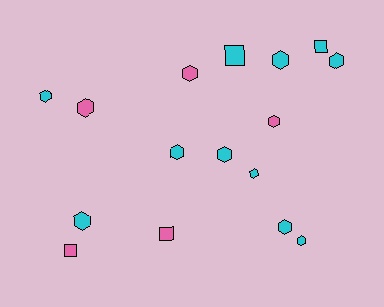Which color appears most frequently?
Cyan, with 11 objects.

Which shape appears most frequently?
Hexagon, with 12 objects.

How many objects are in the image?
There are 16 objects.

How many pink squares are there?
There are 2 pink squares.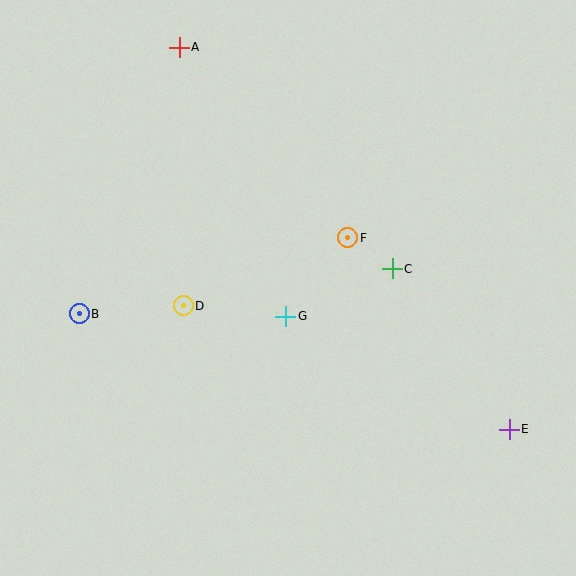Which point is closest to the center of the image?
Point G at (286, 316) is closest to the center.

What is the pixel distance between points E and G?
The distance between E and G is 251 pixels.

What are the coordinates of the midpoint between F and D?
The midpoint between F and D is at (266, 272).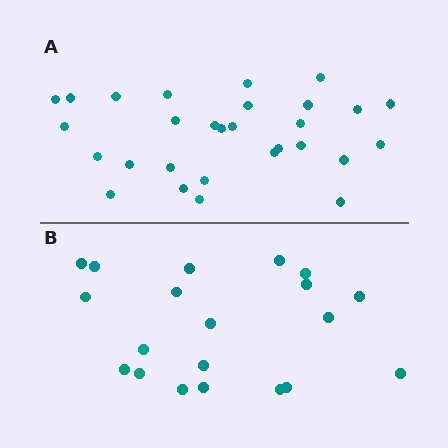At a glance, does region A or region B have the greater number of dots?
Region A (the top region) has more dots.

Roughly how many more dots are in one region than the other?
Region A has roughly 8 or so more dots than region B.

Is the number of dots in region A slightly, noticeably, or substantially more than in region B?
Region A has substantially more. The ratio is roughly 1.4 to 1.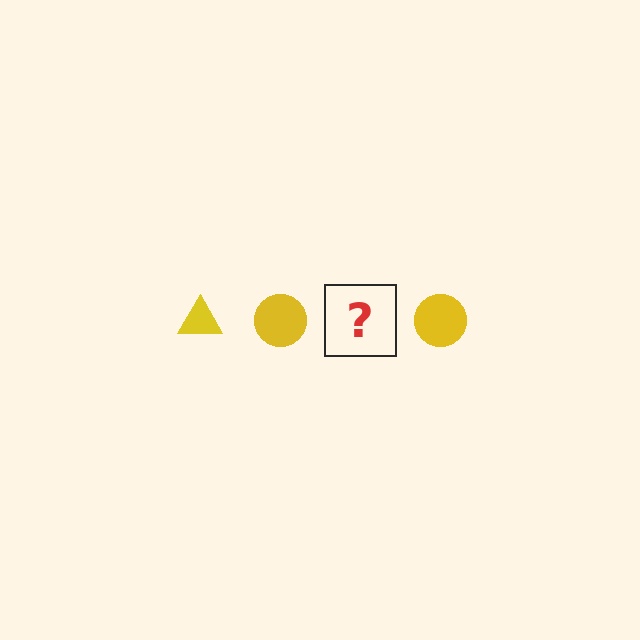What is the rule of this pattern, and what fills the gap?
The rule is that the pattern cycles through triangle, circle shapes in yellow. The gap should be filled with a yellow triangle.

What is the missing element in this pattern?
The missing element is a yellow triangle.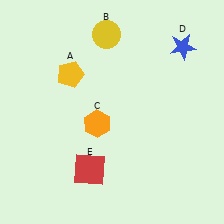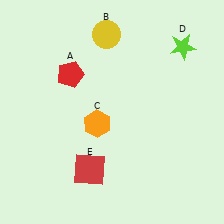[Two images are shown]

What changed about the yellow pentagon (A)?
In Image 1, A is yellow. In Image 2, it changed to red.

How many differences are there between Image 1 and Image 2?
There are 2 differences between the two images.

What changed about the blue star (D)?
In Image 1, D is blue. In Image 2, it changed to lime.